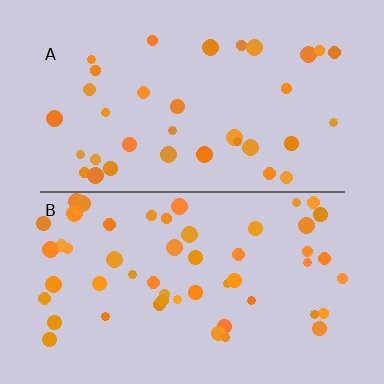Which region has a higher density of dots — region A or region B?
B (the bottom).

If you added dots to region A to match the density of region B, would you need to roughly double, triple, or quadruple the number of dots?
Approximately double.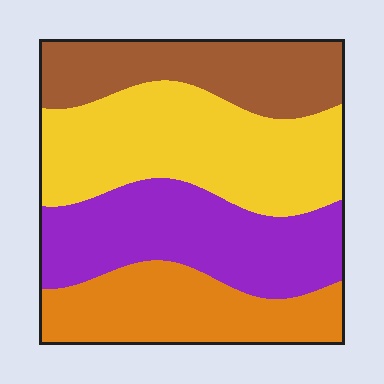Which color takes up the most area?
Yellow, at roughly 30%.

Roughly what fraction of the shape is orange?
Orange takes up between a sixth and a third of the shape.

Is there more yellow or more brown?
Yellow.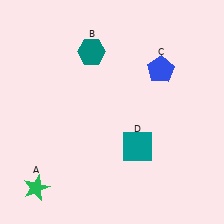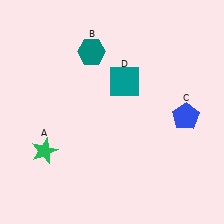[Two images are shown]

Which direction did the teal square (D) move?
The teal square (D) moved up.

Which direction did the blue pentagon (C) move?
The blue pentagon (C) moved down.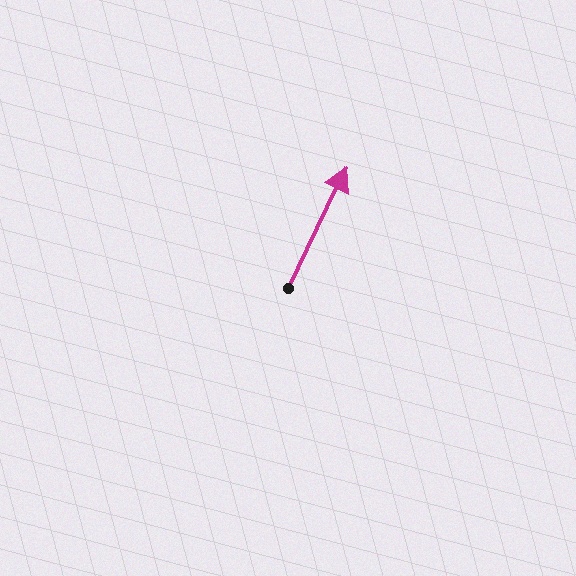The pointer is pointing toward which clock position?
Roughly 1 o'clock.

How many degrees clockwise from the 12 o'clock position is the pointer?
Approximately 26 degrees.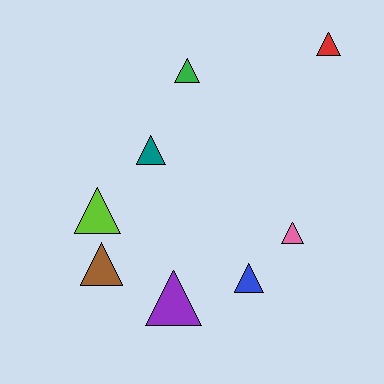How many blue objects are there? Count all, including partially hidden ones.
There is 1 blue object.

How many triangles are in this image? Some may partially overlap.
There are 8 triangles.